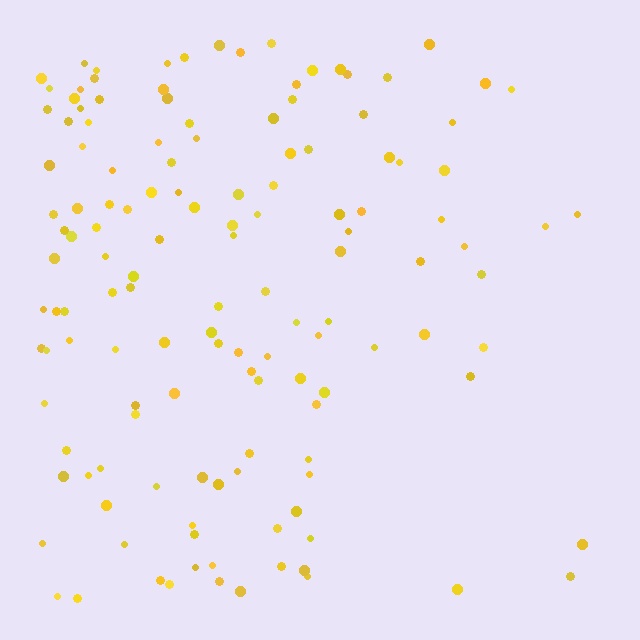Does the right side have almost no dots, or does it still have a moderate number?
Still a moderate number, just noticeably fewer than the left.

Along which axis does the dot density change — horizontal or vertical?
Horizontal.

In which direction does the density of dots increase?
From right to left, with the left side densest.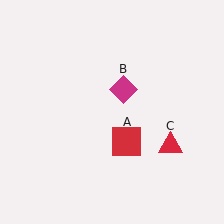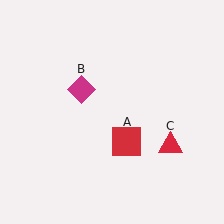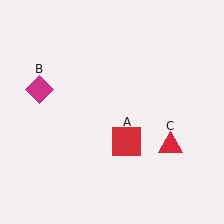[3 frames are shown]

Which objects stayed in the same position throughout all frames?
Red square (object A) and red triangle (object C) remained stationary.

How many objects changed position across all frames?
1 object changed position: magenta diamond (object B).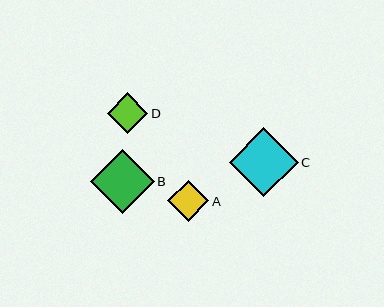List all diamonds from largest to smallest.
From largest to smallest: C, B, A, D.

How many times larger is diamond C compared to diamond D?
Diamond C is approximately 1.7 times the size of diamond D.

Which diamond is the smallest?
Diamond D is the smallest with a size of approximately 40 pixels.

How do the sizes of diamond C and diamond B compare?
Diamond C and diamond B are approximately the same size.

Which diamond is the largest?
Diamond C is the largest with a size of approximately 69 pixels.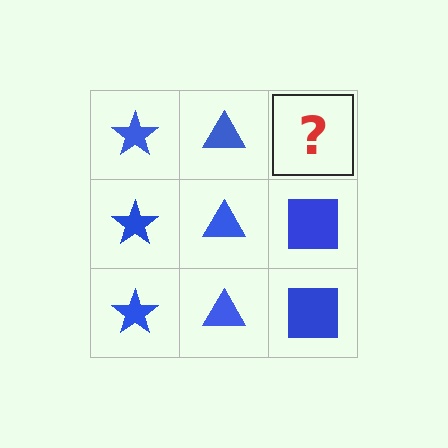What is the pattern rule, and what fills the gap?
The rule is that each column has a consistent shape. The gap should be filled with a blue square.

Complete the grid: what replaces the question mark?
The question mark should be replaced with a blue square.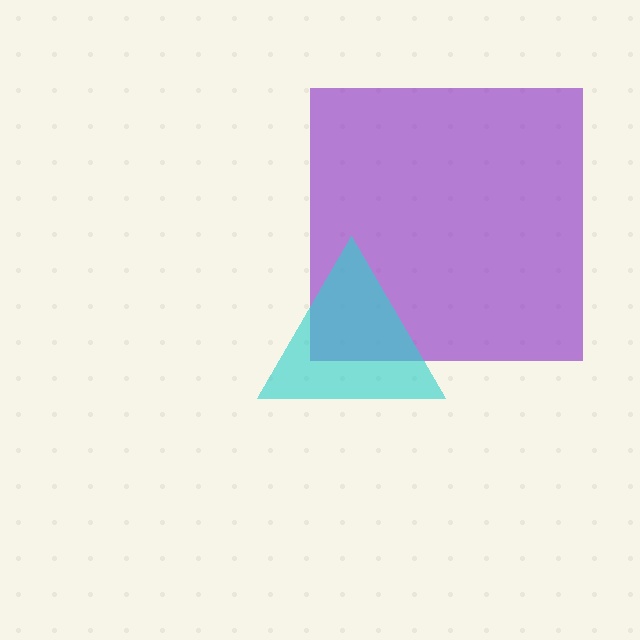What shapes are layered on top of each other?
The layered shapes are: a purple square, a cyan triangle.